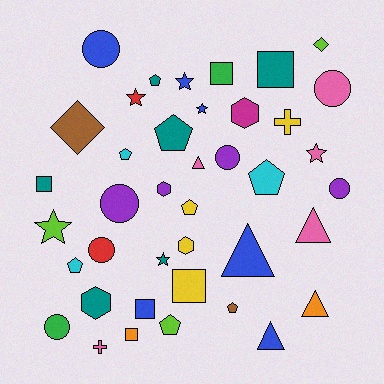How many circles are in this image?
There are 7 circles.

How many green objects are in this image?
There are 2 green objects.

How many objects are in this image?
There are 40 objects.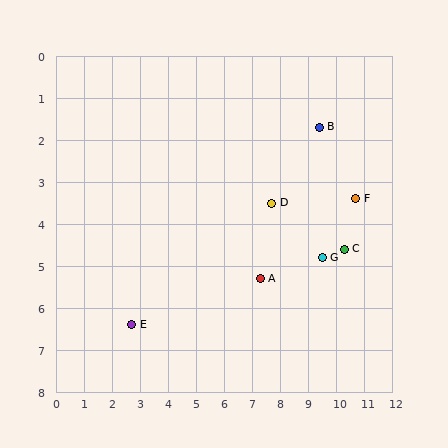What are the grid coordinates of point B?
Point B is at approximately (9.4, 1.7).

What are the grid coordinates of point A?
Point A is at approximately (7.3, 5.3).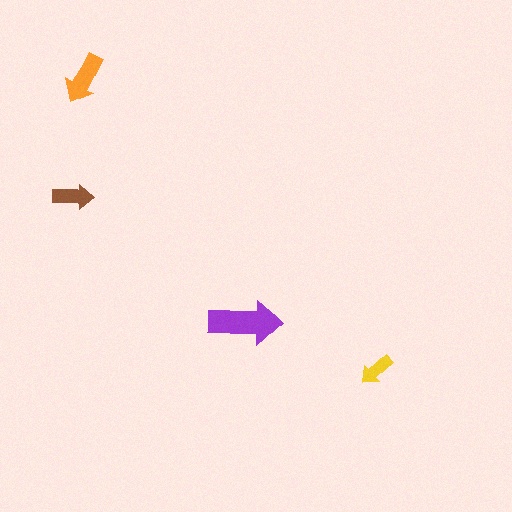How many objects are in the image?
There are 4 objects in the image.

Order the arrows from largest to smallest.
the purple one, the orange one, the brown one, the yellow one.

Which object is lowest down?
The yellow arrow is bottommost.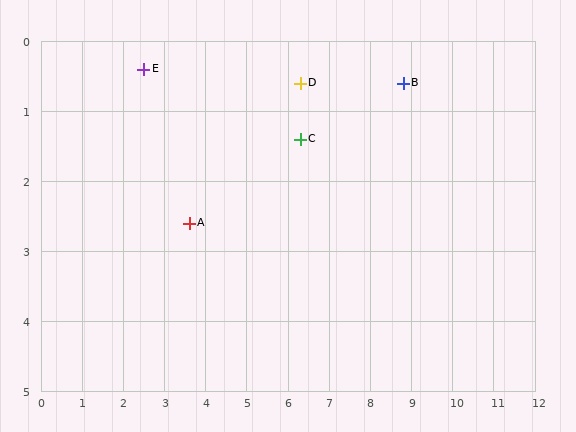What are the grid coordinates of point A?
Point A is at approximately (3.6, 2.6).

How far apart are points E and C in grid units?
Points E and C are about 3.9 grid units apart.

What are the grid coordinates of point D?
Point D is at approximately (6.3, 0.6).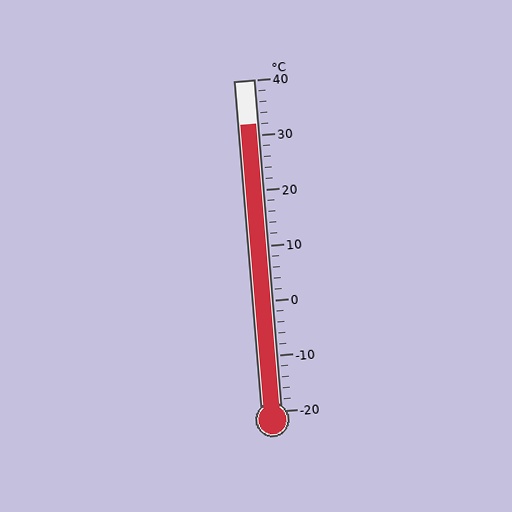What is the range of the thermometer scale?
The thermometer scale ranges from -20°C to 40°C.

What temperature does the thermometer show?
The thermometer shows approximately 32°C.